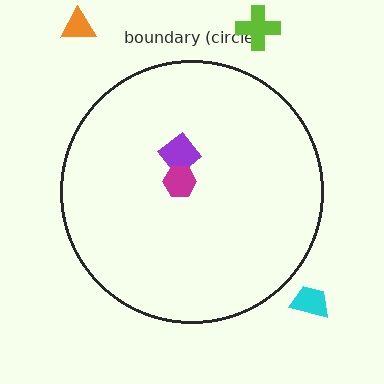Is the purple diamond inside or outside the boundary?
Inside.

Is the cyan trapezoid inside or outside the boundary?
Outside.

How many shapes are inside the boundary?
2 inside, 3 outside.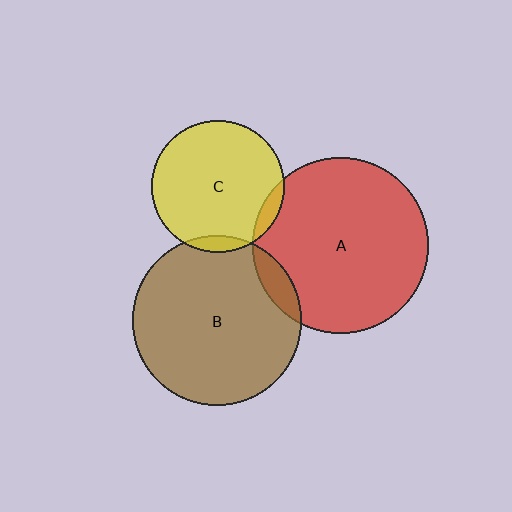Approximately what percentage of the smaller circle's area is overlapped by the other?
Approximately 5%.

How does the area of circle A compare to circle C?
Approximately 1.8 times.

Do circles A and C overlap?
Yes.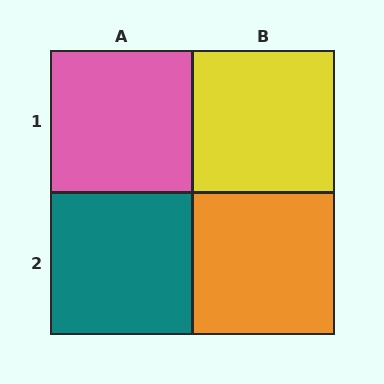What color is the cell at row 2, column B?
Orange.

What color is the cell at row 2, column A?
Teal.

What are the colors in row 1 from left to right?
Pink, yellow.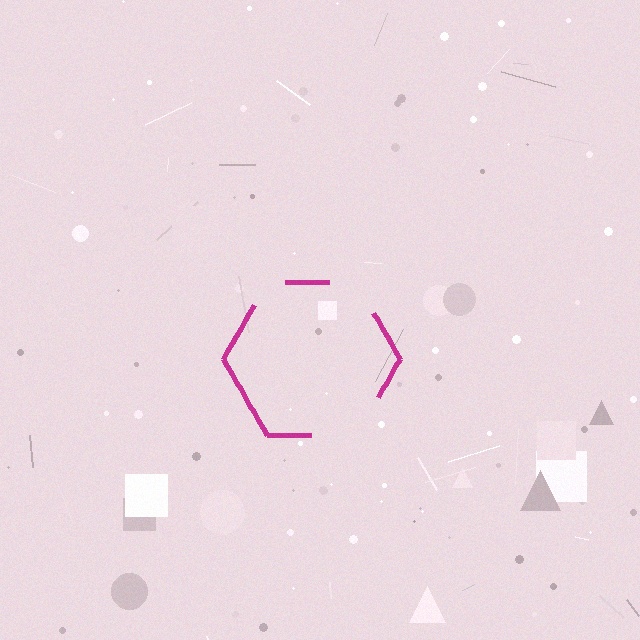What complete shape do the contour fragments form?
The contour fragments form a hexagon.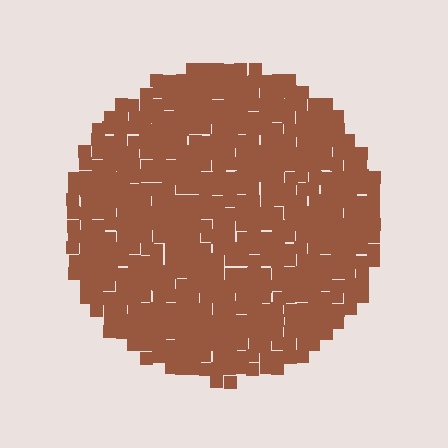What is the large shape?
The large shape is a circle.